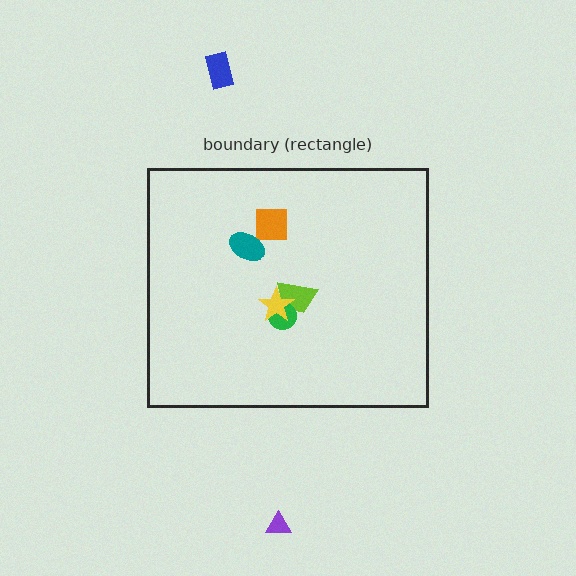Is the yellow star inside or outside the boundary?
Inside.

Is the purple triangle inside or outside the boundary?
Outside.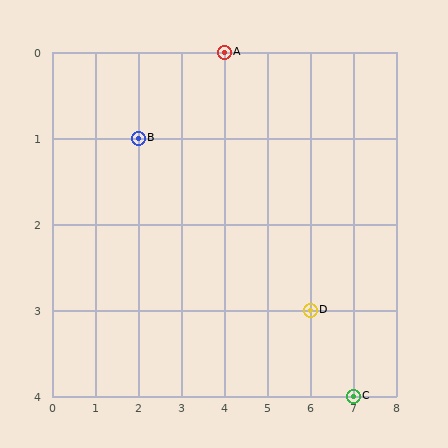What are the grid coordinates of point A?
Point A is at grid coordinates (4, 0).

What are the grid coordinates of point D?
Point D is at grid coordinates (6, 3).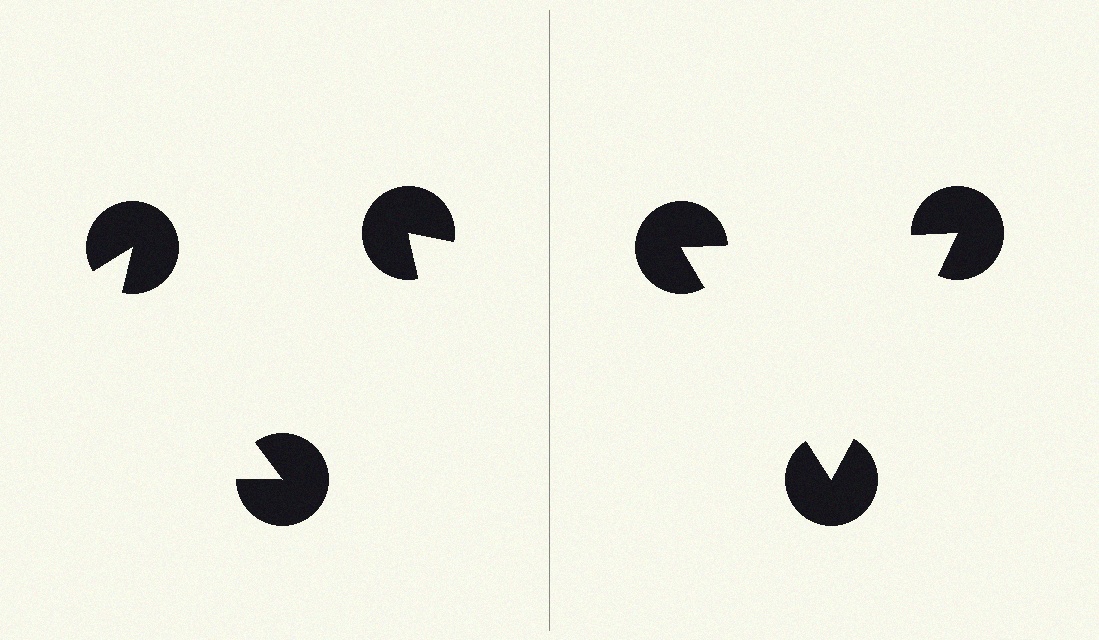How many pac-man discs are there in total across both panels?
6 — 3 on each side.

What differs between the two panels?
The pac-man discs are positioned identically on both sides; only the wedge orientations differ. On the right they align to a triangle; on the left they are misaligned.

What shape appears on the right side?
An illusory triangle.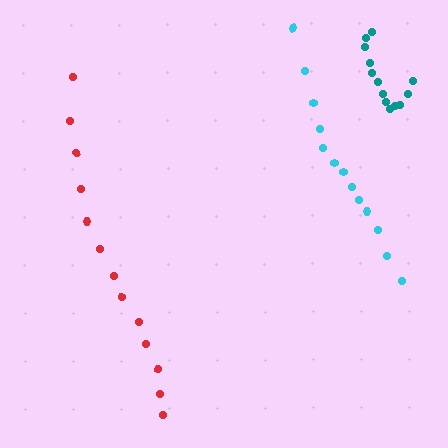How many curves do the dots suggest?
There are 3 distinct paths.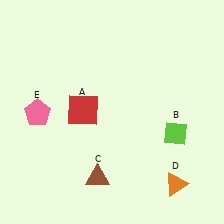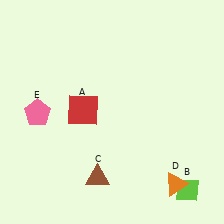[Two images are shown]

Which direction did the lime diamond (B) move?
The lime diamond (B) moved down.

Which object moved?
The lime diamond (B) moved down.